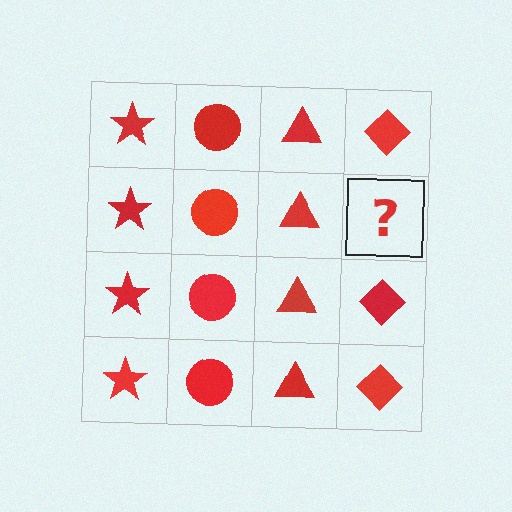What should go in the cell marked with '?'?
The missing cell should contain a red diamond.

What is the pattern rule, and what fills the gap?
The rule is that each column has a consistent shape. The gap should be filled with a red diamond.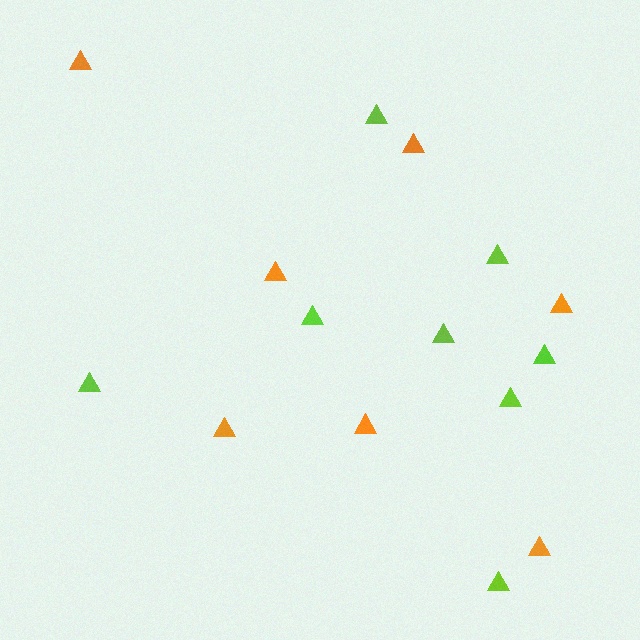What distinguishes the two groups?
There are 2 groups: one group of lime triangles (8) and one group of orange triangles (7).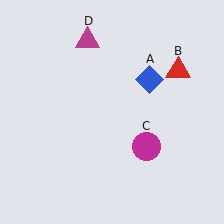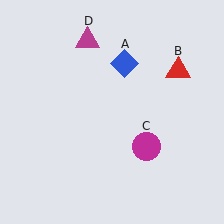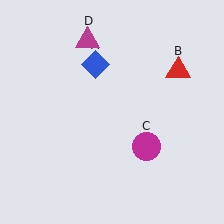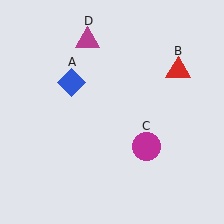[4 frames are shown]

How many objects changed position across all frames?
1 object changed position: blue diamond (object A).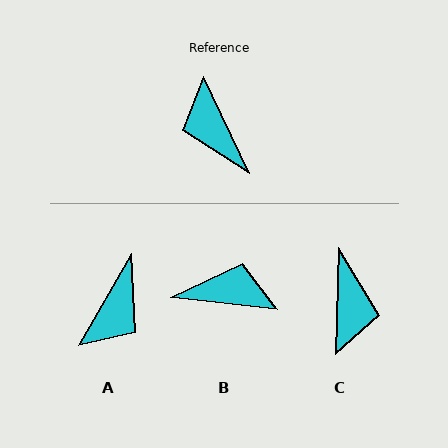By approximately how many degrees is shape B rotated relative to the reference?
Approximately 122 degrees clockwise.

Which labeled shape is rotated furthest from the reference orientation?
C, about 153 degrees away.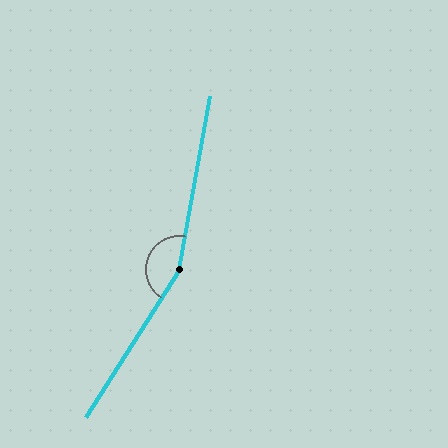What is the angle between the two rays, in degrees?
Approximately 158 degrees.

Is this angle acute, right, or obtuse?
It is obtuse.